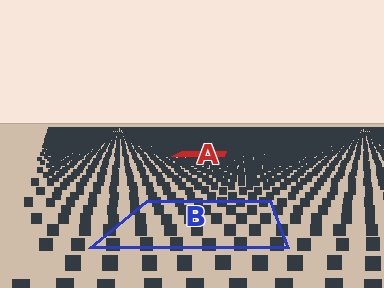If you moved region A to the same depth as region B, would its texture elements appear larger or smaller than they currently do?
They would appear larger. At a closer depth, the same texture elements are projected at a bigger on-screen size.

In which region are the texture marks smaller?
The texture marks are smaller in region A, because it is farther away.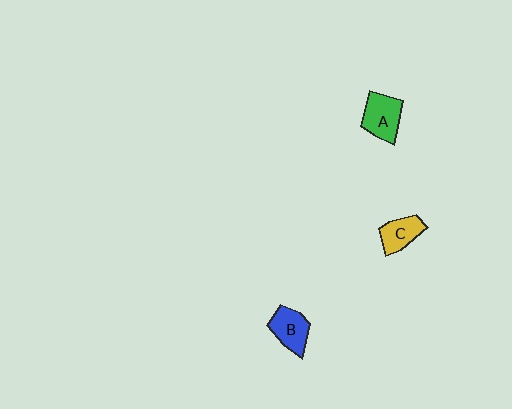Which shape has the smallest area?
Shape C (yellow).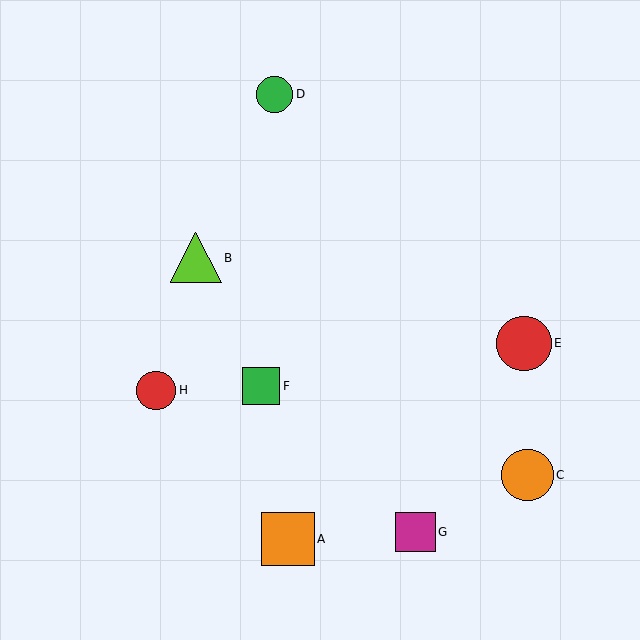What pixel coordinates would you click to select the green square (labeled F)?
Click at (261, 386) to select the green square F.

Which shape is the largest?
The red circle (labeled E) is the largest.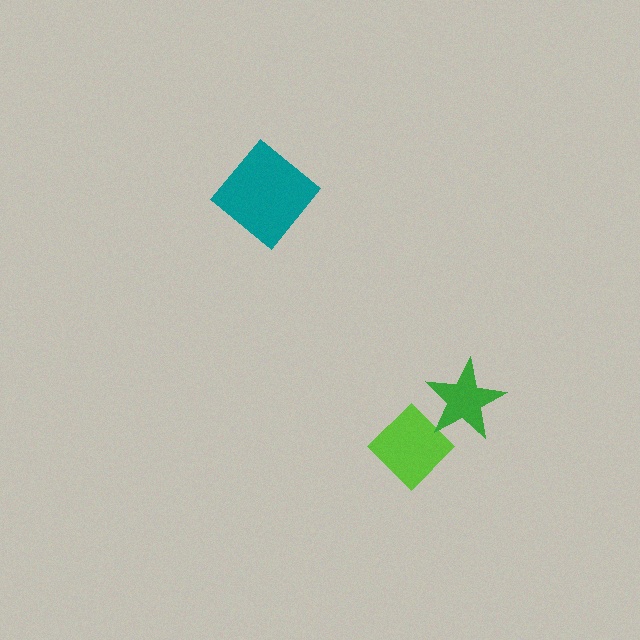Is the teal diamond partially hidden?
No, no other shape covers it.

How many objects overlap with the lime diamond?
1 object overlaps with the lime diamond.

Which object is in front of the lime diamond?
The green star is in front of the lime diamond.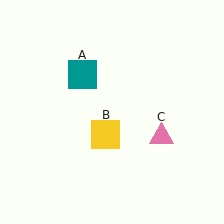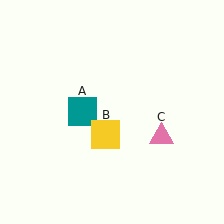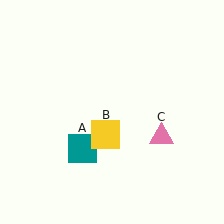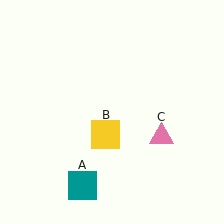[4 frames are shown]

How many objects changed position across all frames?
1 object changed position: teal square (object A).